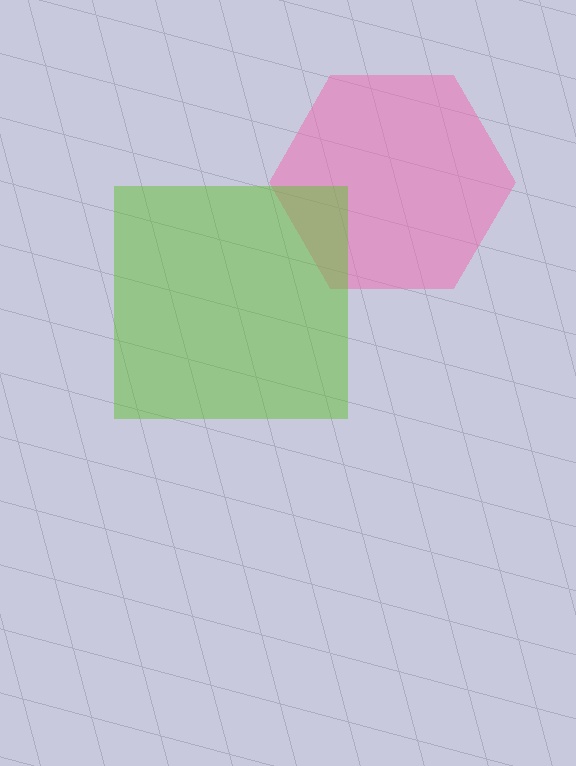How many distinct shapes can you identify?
There are 2 distinct shapes: a pink hexagon, a lime square.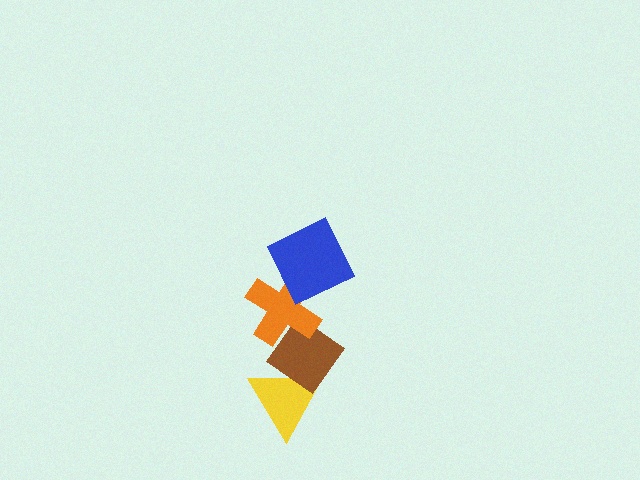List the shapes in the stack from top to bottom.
From top to bottom: the blue square, the orange cross, the brown diamond, the yellow triangle.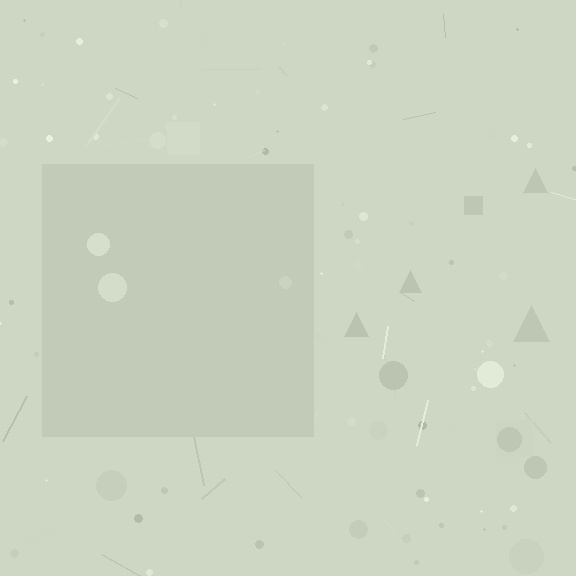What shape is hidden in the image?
A square is hidden in the image.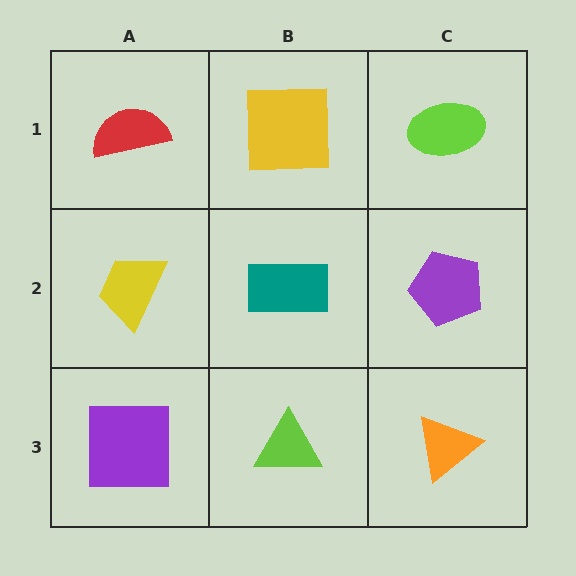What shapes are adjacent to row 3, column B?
A teal rectangle (row 2, column B), a purple square (row 3, column A), an orange triangle (row 3, column C).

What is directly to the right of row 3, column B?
An orange triangle.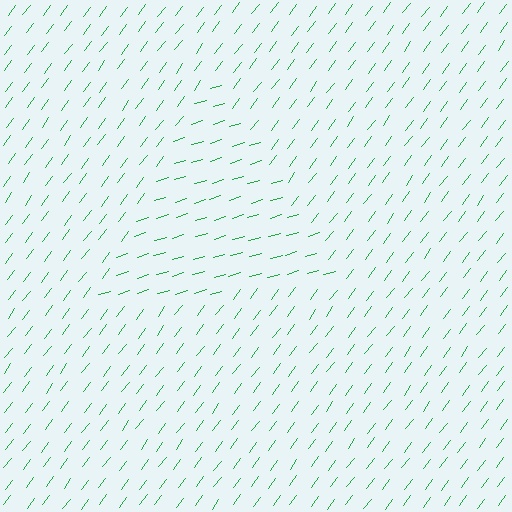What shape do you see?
I see a triangle.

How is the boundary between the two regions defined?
The boundary is defined purely by a change in line orientation (approximately 37 degrees difference). All lines are the same color and thickness.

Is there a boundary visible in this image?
Yes, there is a texture boundary formed by a change in line orientation.